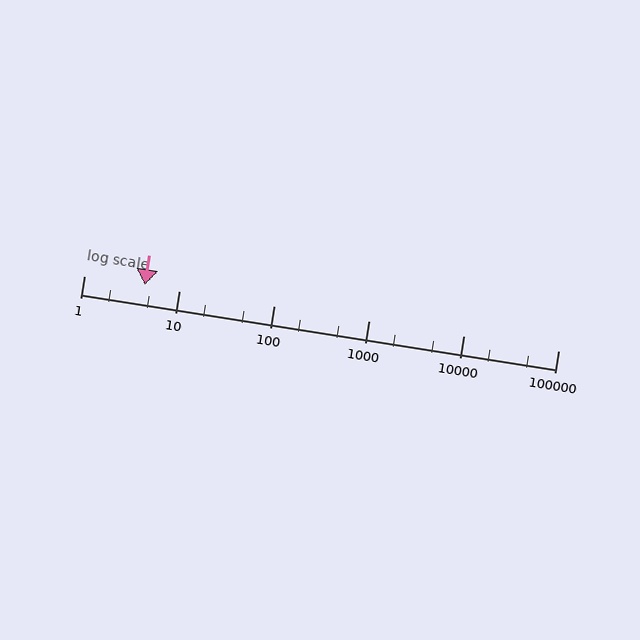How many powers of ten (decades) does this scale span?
The scale spans 5 decades, from 1 to 100000.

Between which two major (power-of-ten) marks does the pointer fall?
The pointer is between 1 and 10.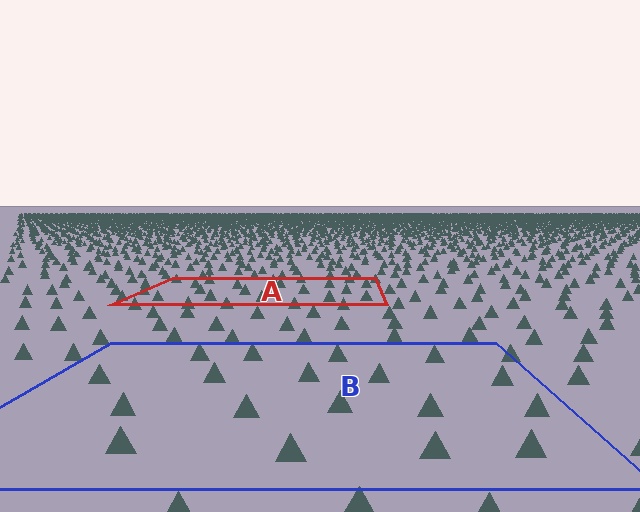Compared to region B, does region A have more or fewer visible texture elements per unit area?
Region A has more texture elements per unit area — they are packed more densely because it is farther away.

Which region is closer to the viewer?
Region B is closer. The texture elements there are larger and more spread out.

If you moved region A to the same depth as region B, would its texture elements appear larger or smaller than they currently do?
They would appear larger. At a closer depth, the same texture elements are projected at a bigger on-screen size.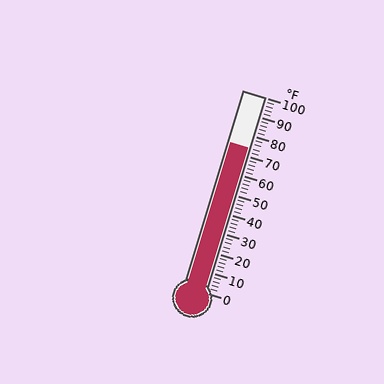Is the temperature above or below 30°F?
The temperature is above 30°F.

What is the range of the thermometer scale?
The thermometer scale ranges from 0°F to 100°F.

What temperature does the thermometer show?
The thermometer shows approximately 74°F.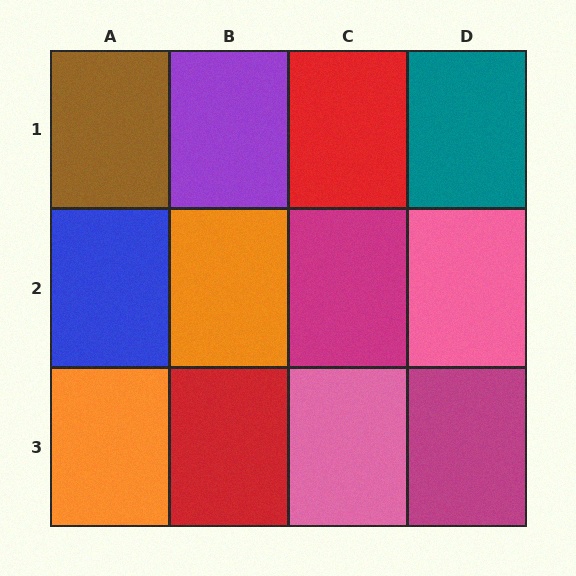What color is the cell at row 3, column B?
Red.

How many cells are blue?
1 cell is blue.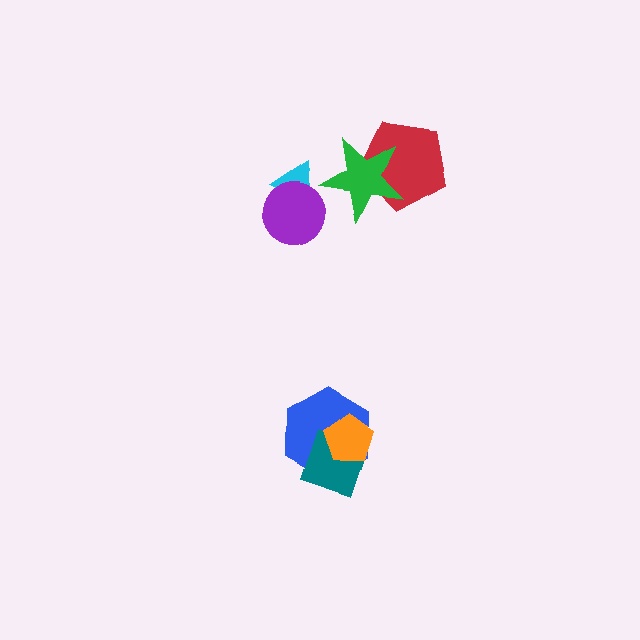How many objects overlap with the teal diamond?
2 objects overlap with the teal diamond.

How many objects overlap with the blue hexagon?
2 objects overlap with the blue hexagon.